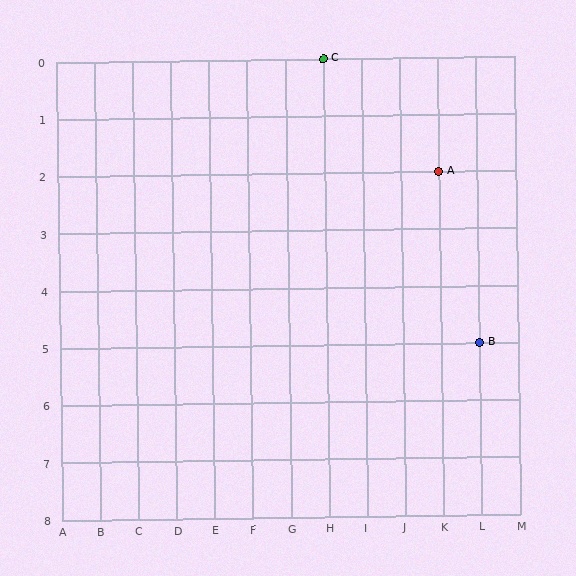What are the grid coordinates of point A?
Point A is at grid coordinates (K, 2).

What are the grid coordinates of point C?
Point C is at grid coordinates (H, 0).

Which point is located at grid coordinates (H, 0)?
Point C is at (H, 0).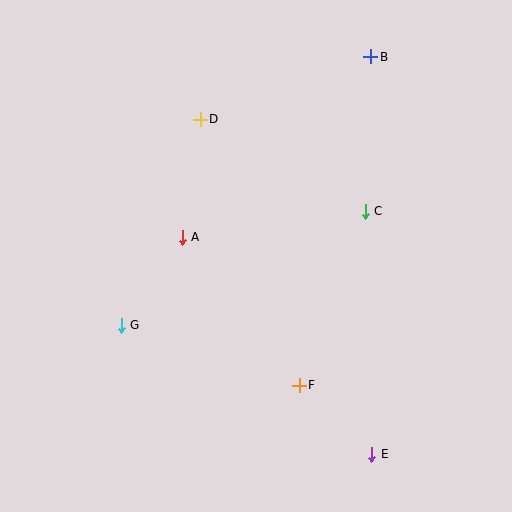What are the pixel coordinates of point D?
Point D is at (200, 119).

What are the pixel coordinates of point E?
Point E is at (372, 454).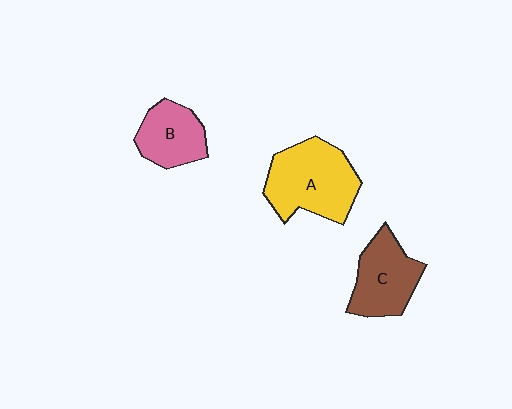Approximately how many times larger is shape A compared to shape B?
Approximately 1.6 times.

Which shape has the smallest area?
Shape B (pink).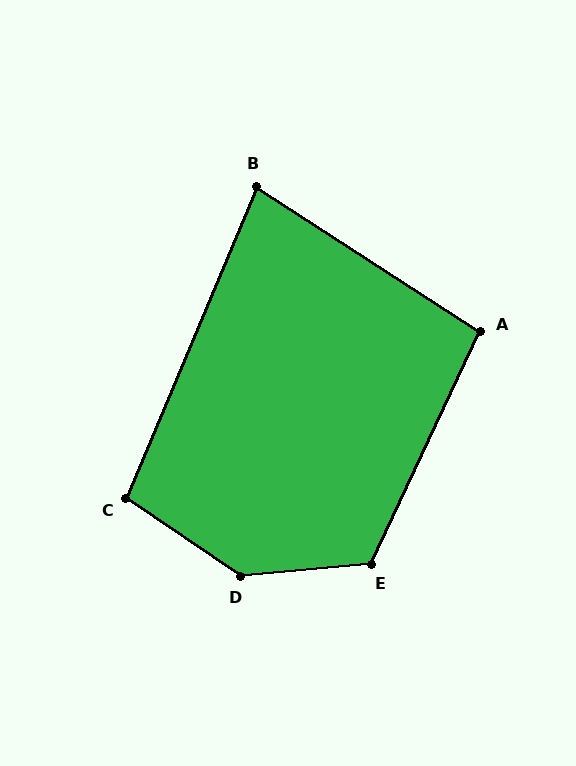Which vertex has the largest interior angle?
D, at approximately 140 degrees.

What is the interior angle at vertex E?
Approximately 121 degrees (obtuse).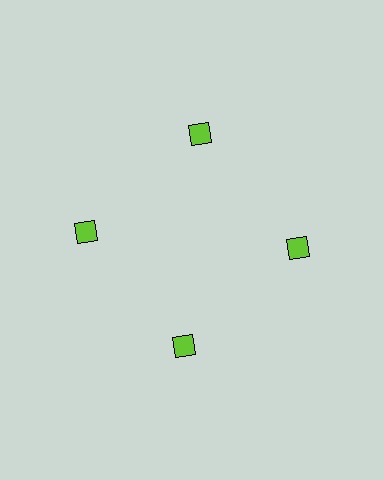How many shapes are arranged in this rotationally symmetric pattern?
There are 8 shapes, arranged in 4 groups of 2.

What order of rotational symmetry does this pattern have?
This pattern has 4-fold rotational symmetry.